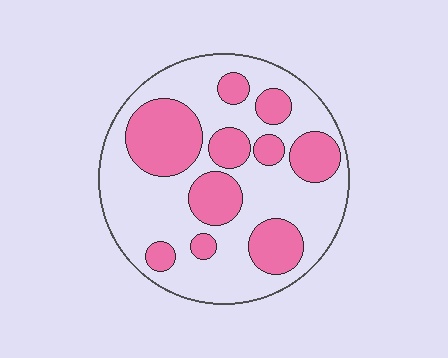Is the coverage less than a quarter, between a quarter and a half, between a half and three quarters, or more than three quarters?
Between a quarter and a half.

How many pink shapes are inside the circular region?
10.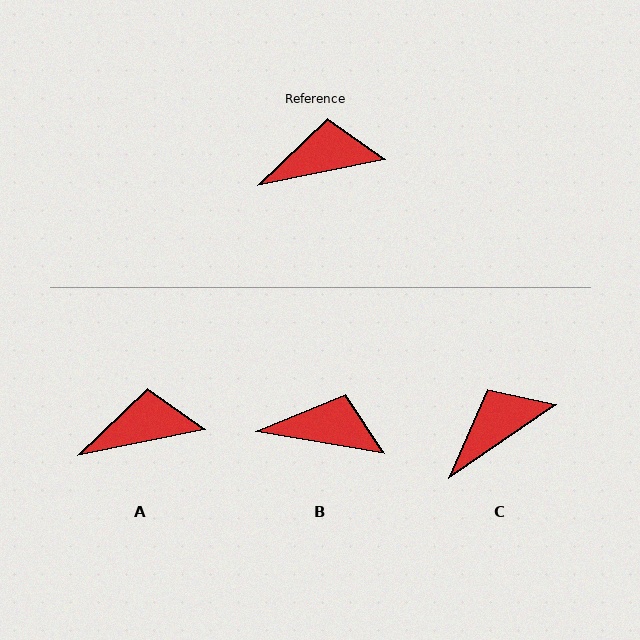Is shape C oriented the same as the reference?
No, it is off by about 23 degrees.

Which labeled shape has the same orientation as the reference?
A.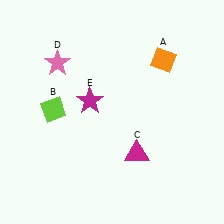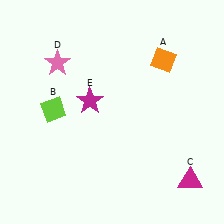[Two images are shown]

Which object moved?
The magenta triangle (C) moved right.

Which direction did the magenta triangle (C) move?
The magenta triangle (C) moved right.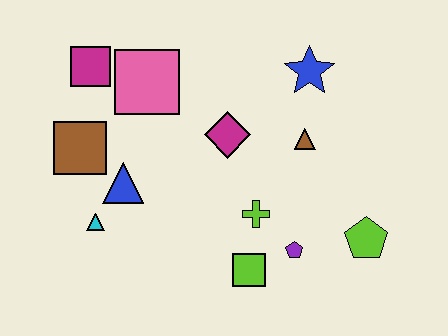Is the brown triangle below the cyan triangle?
No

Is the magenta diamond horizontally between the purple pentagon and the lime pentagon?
No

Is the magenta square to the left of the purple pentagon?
Yes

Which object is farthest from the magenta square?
The lime pentagon is farthest from the magenta square.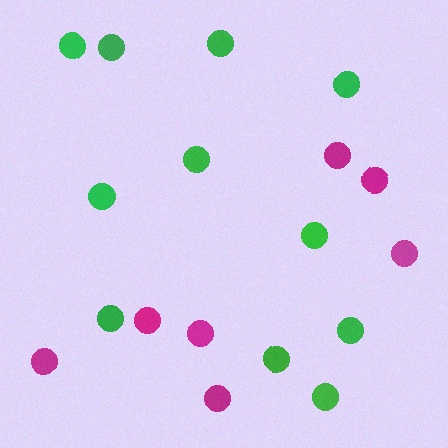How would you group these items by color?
There are 2 groups: one group of green circles (11) and one group of magenta circles (7).